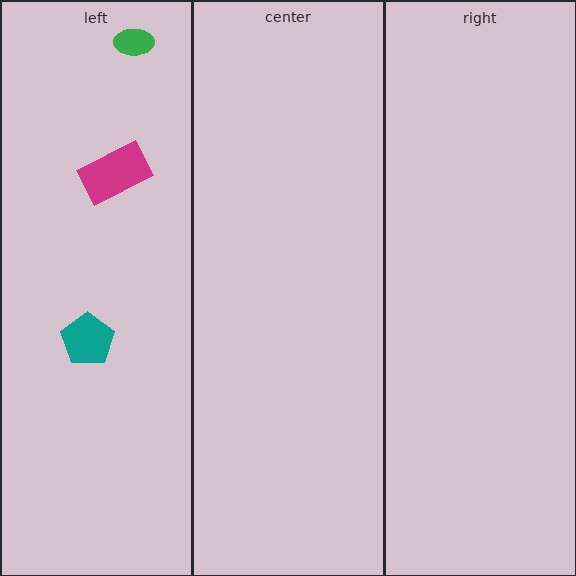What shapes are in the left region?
The teal pentagon, the magenta rectangle, the green ellipse.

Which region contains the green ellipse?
The left region.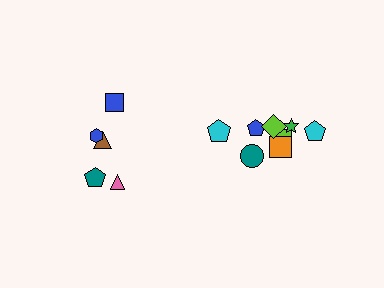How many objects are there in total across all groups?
There are 13 objects.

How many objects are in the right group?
There are 8 objects.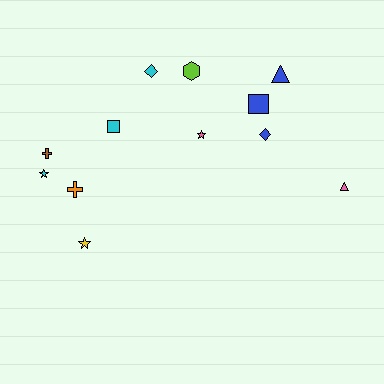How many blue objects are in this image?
There are 3 blue objects.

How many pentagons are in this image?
There are no pentagons.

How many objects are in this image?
There are 12 objects.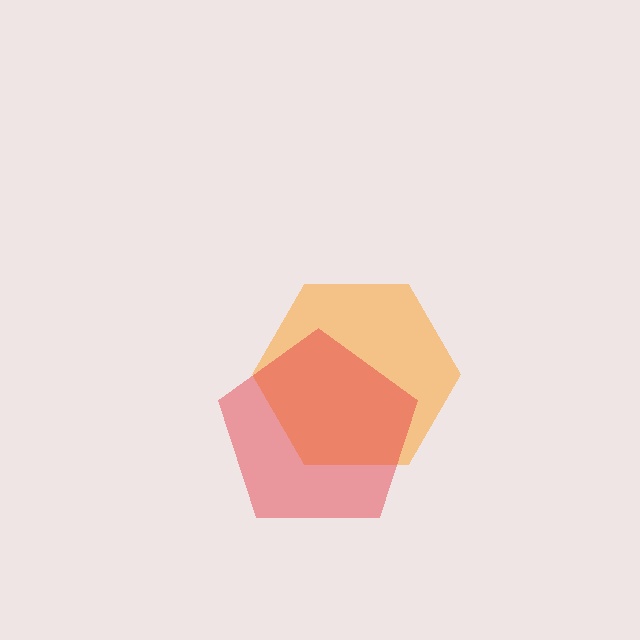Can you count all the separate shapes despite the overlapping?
Yes, there are 2 separate shapes.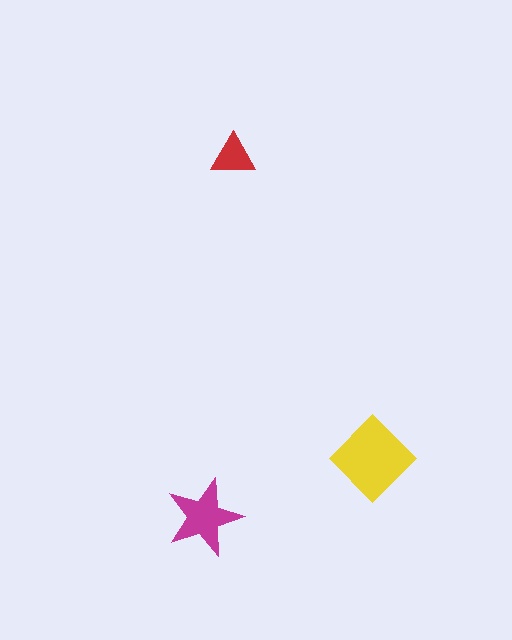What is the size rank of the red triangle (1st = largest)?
3rd.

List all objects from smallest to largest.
The red triangle, the magenta star, the yellow diamond.